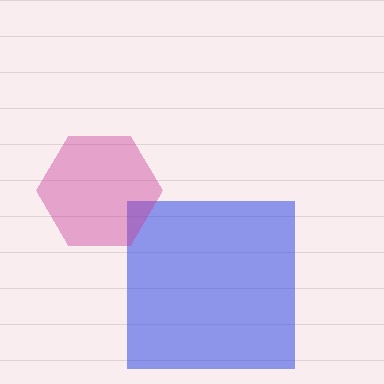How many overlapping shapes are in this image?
There are 2 overlapping shapes in the image.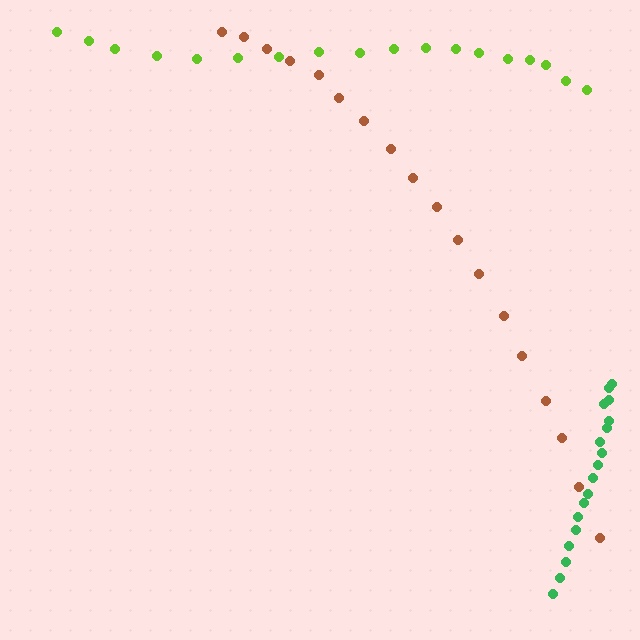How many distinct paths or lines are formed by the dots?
There are 3 distinct paths.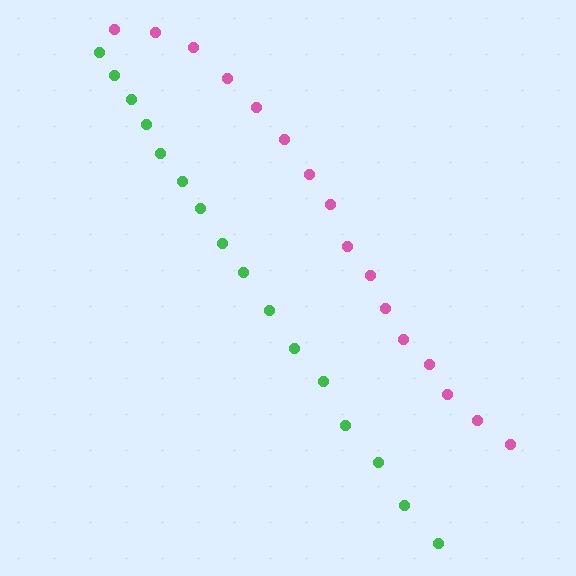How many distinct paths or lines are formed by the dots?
There are 2 distinct paths.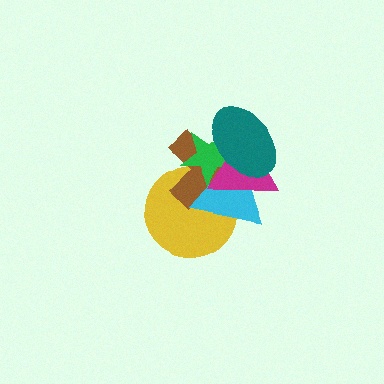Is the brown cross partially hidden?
Yes, it is partially covered by another shape.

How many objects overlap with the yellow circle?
4 objects overlap with the yellow circle.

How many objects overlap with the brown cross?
5 objects overlap with the brown cross.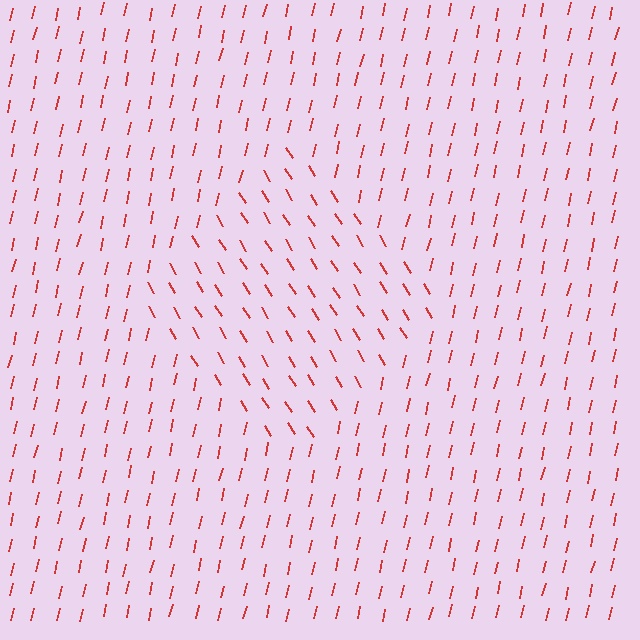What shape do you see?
I see a diamond.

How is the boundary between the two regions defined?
The boundary is defined purely by a change in line orientation (approximately 45 degrees difference). All lines are the same color and thickness.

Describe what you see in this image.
The image is filled with small red line segments. A diamond region in the image has lines oriented differently from the surrounding lines, creating a visible texture boundary.